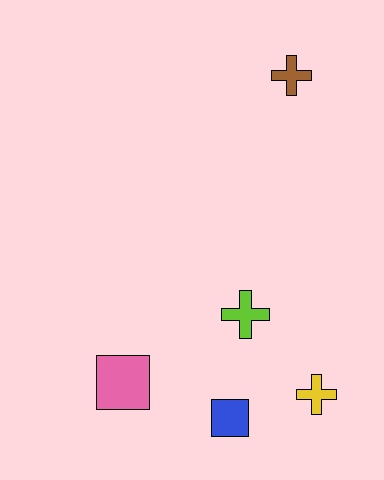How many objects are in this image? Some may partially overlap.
There are 5 objects.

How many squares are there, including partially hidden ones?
There are 2 squares.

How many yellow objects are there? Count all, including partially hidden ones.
There is 1 yellow object.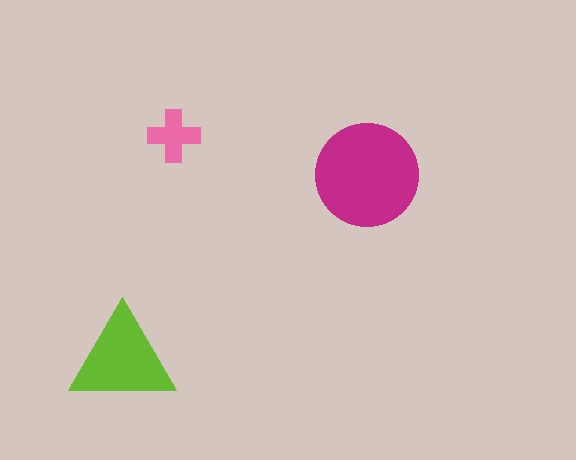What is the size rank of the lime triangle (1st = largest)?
2nd.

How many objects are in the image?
There are 3 objects in the image.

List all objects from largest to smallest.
The magenta circle, the lime triangle, the pink cross.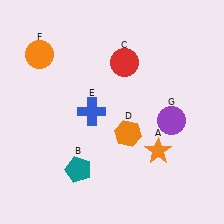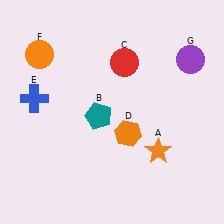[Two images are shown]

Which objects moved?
The objects that moved are: the teal pentagon (B), the blue cross (E), the purple circle (G).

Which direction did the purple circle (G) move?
The purple circle (G) moved up.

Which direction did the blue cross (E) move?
The blue cross (E) moved left.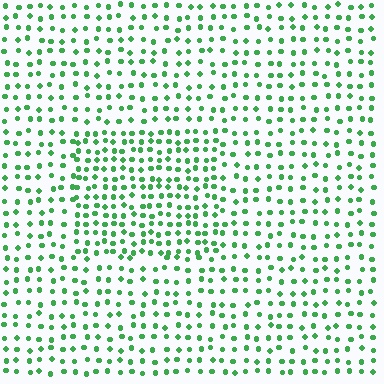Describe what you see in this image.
The image contains small green elements arranged at two different densities. A rectangle-shaped region is visible where the elements are more densely packed than the surrounding area.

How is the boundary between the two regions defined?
The boundary is defined by a change in element density (approximately 1.6x ratio). All elements are the same color, size, and shape.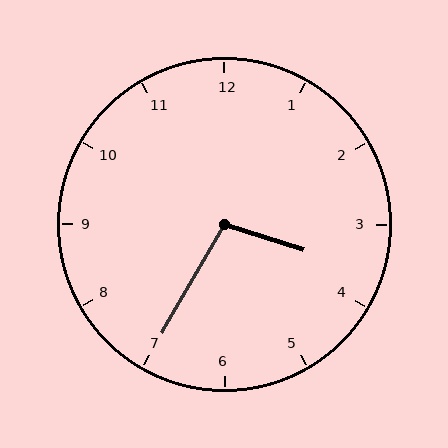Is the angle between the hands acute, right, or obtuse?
It is obtuse.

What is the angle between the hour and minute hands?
Approximately 102 degrees.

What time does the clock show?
3:35.